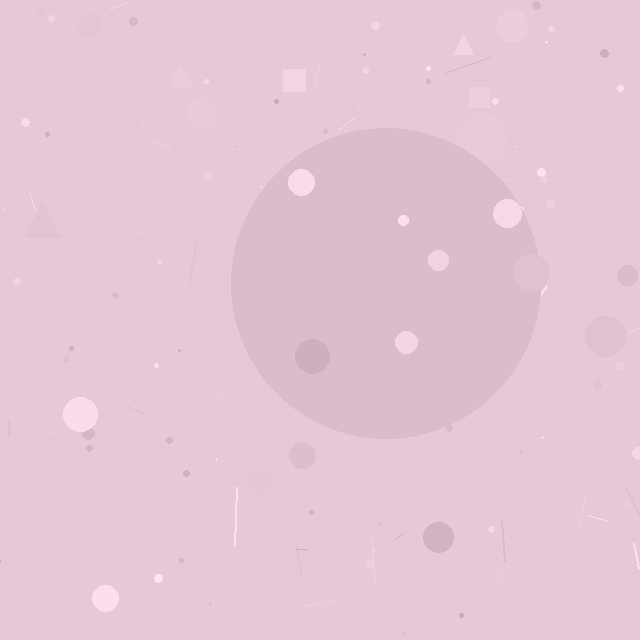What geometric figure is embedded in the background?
A circle is embedded in the background.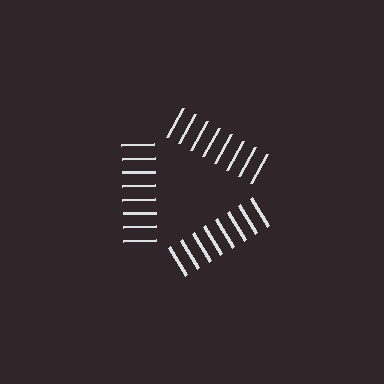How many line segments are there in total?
24 — 8 along each of the 3 edges.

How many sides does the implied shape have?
3 sides — the line-ends trace a triangle.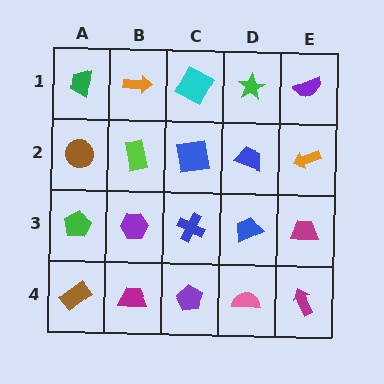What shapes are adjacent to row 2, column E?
A purple semicircle (row 1, column E), a magenta trapezoid (row 3, column E), a blue trapezoid (row 2, column D).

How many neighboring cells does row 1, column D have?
3.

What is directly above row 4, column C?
A blue cross.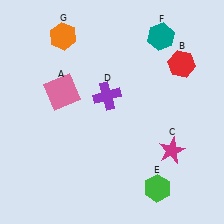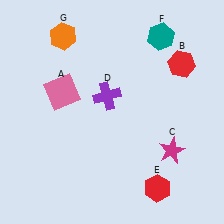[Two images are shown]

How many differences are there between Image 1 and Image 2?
There is 1 difference between the two images.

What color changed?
The hexagon (E) changed from green in Image 1 to red in Image 2.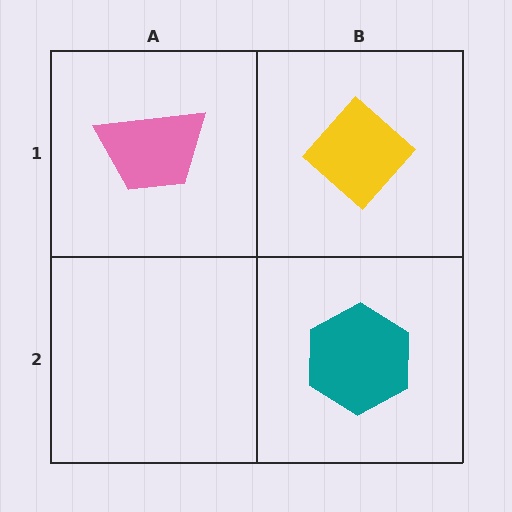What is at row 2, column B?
A teal hexagon.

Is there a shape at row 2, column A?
No, that cell is empty.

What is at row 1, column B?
A yellow diamond.